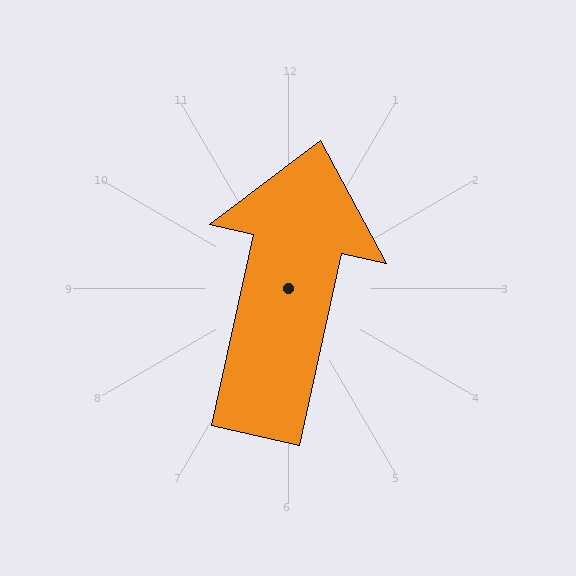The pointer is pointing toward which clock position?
Roughly 12 o'clock.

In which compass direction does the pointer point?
North.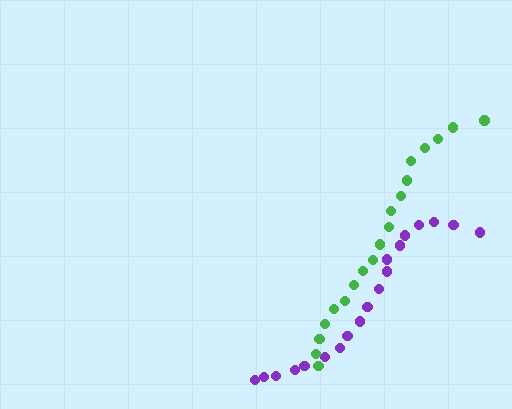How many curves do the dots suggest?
There are 2 distinct paths.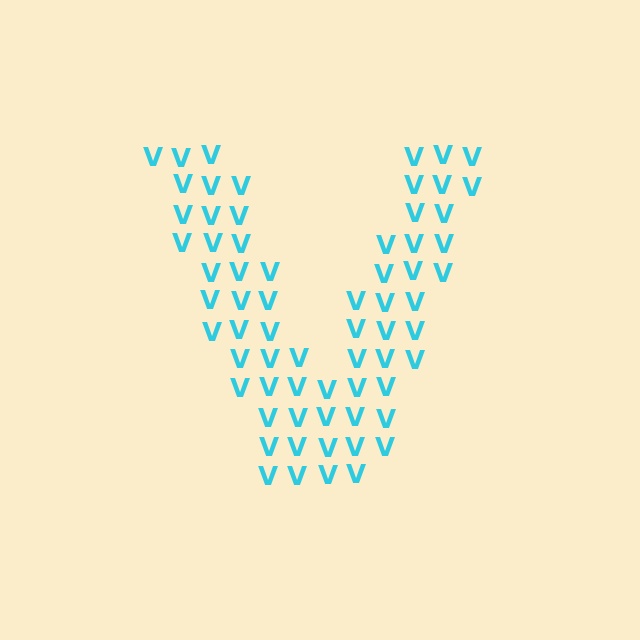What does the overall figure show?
The overall figure shows the letter V.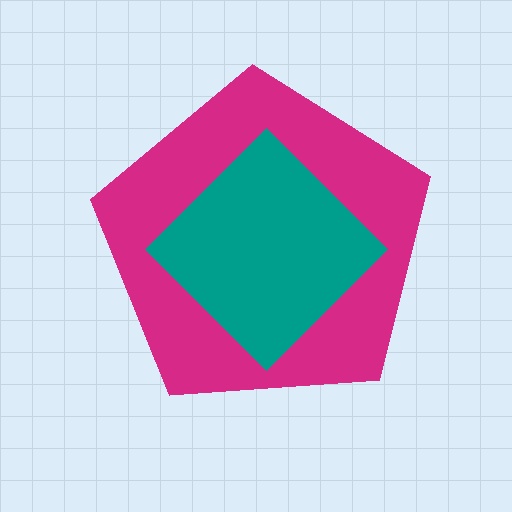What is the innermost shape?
The teal diamond.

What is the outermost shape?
The magenta pentagon.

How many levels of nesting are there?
2.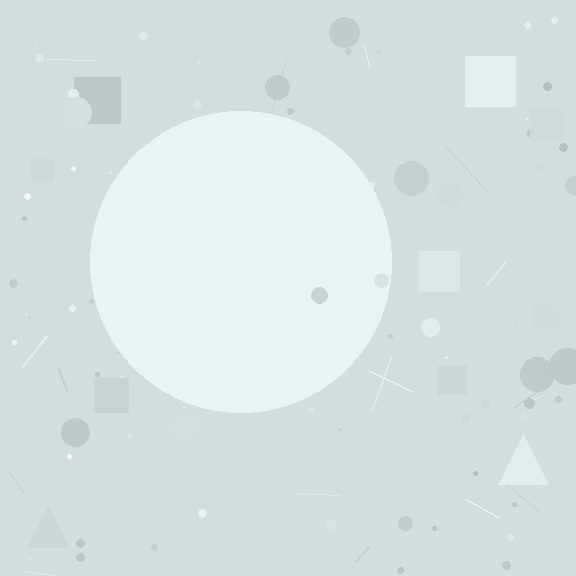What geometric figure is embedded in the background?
A circle is embedded in the background.